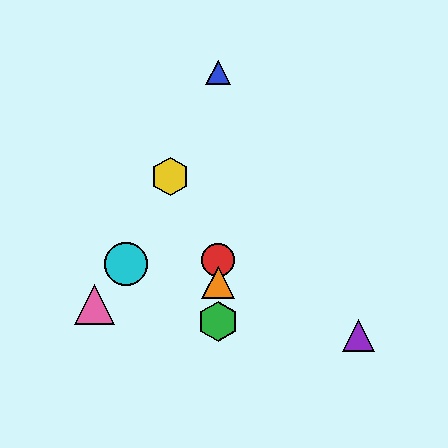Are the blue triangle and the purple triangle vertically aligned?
No, the blue triangle is at x≈218 and the purple triangle is at x≈359.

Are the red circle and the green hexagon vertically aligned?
Yes, both are at x≈218.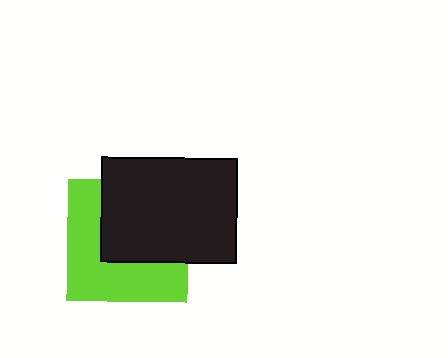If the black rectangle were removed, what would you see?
You would see the complete lime square.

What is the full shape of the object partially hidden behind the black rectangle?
The partially hidden object is a lime square.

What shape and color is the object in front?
The object in front is a black rectangle.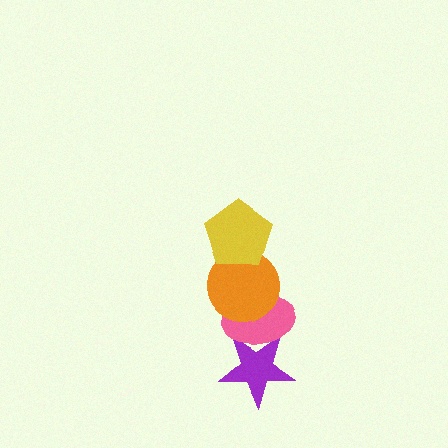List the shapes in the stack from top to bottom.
From top to bottom: the yellow pentagon, the orange circle, the pink ellipse, the purple star.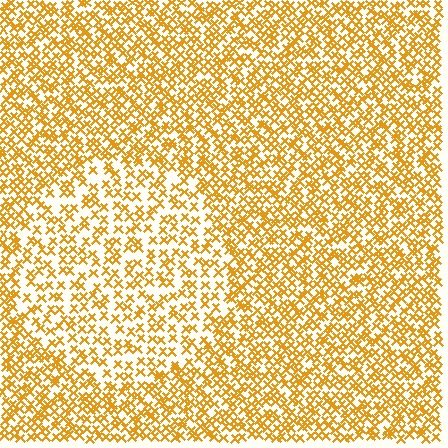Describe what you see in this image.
The image contains small orange elements arranged at two different densities. A circle-shaped region is visible where the elements are less densely packed than the surrounding area.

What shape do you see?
I see a circle.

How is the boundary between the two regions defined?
The boundary is defined by a change in element density (approximately 1.7x ratio). All elements are the same color, size, and shape.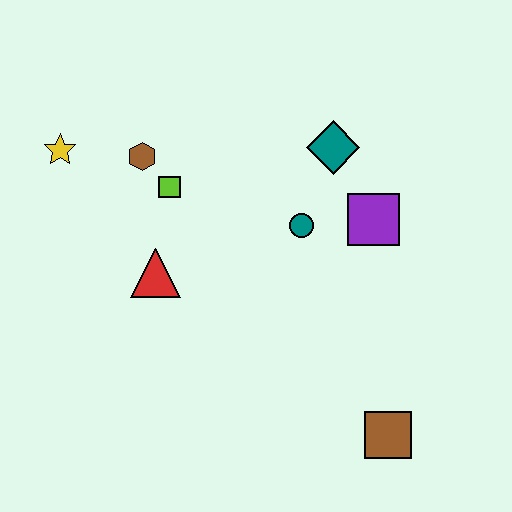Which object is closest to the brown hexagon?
The lime square is closest to the brown hexagon.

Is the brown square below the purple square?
Yes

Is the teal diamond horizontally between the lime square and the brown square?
Yes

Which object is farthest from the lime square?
The brown square is farthest from the lime square.